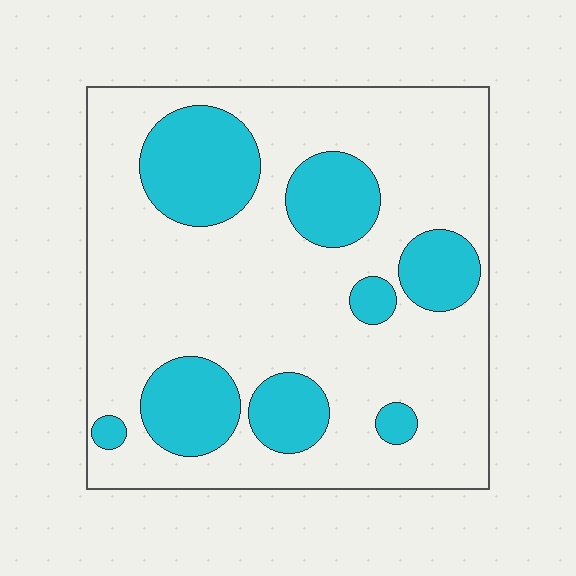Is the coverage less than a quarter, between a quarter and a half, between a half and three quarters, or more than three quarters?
Between a quarter and a half.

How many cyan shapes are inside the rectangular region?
8.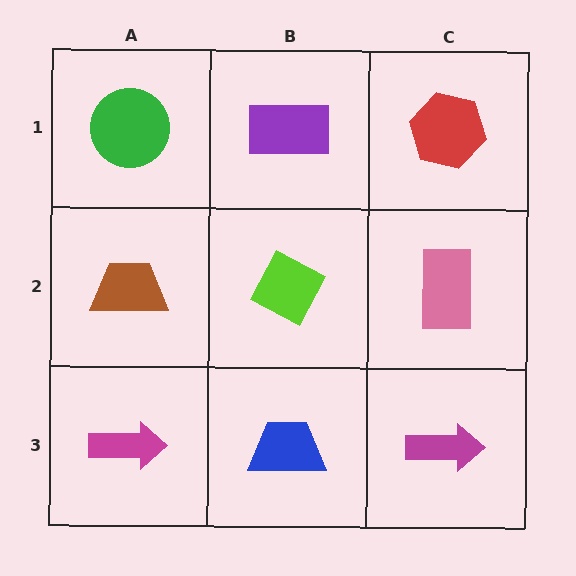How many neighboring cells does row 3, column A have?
2.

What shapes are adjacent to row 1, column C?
A pink rectangle (row 2, column C), a purple rectangle (row 1, column B).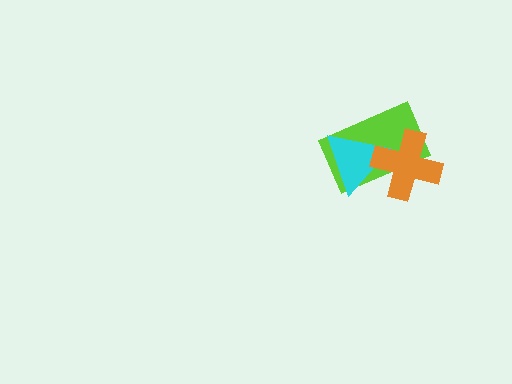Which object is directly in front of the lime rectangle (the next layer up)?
The cyan triangle is directly in front of the lime rectangle.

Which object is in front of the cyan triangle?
The orange cross is in front of the cyan triangle.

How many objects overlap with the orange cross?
2 objects overlap with the orange cross.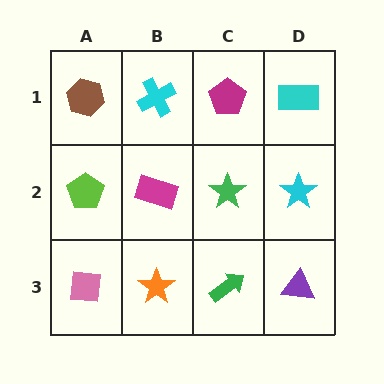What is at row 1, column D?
A cyan rectangle.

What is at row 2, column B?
A magenta rectangle.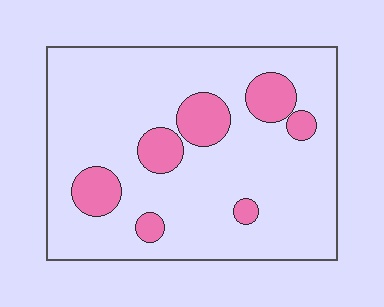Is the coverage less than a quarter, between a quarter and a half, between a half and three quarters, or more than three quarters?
Less than a quarter.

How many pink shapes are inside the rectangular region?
7.